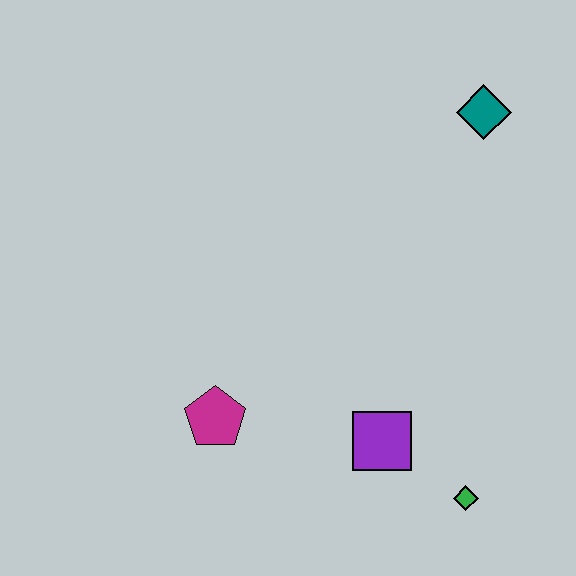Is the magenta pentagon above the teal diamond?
No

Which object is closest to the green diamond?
The purple square is closest to the green diamond.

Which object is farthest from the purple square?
The teal diamond is farthest from the purple square.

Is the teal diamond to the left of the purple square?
No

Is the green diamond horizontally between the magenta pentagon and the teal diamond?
Yes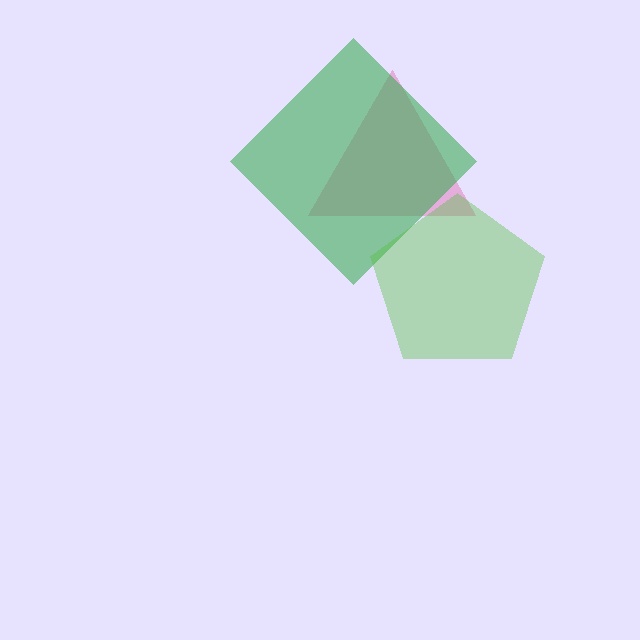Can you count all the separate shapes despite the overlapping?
Yes, there are 3 separate shapes.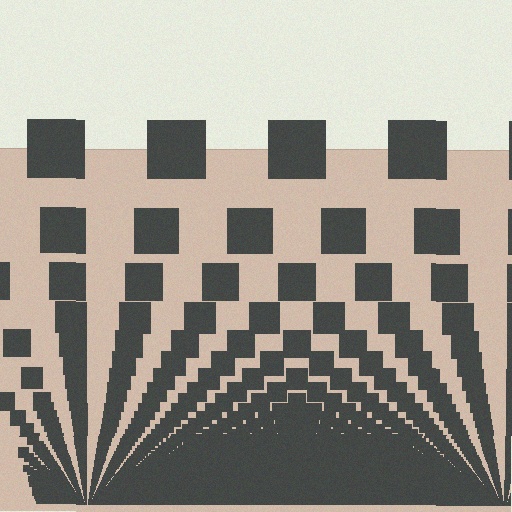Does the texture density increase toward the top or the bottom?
Density increases toward the bottom.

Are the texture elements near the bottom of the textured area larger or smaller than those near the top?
Smaller. The gradient is inverted — elements near the bottom are smaller and denser.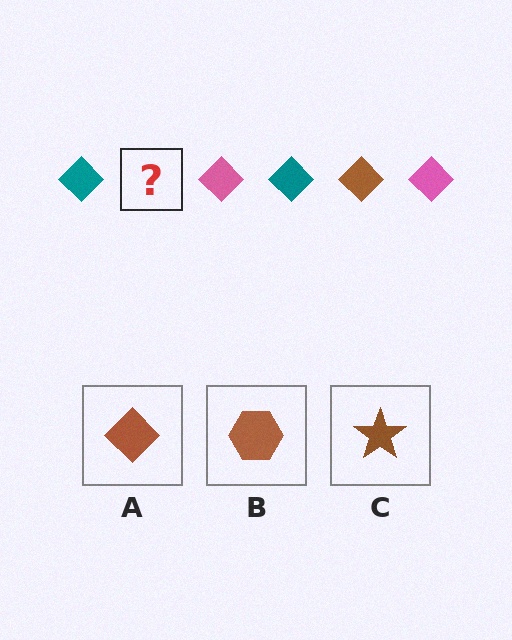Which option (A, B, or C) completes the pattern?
A.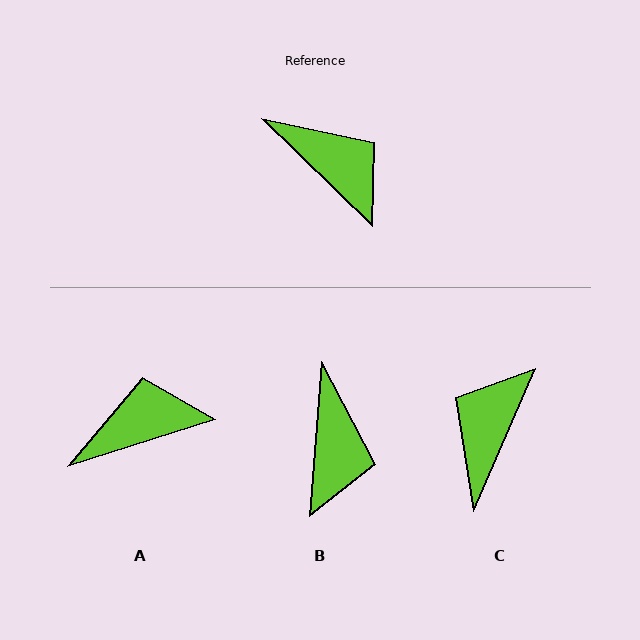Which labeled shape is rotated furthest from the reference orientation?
C, about 111 degrees away.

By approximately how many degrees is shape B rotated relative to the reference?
Approximately 50 degrees clockwise.